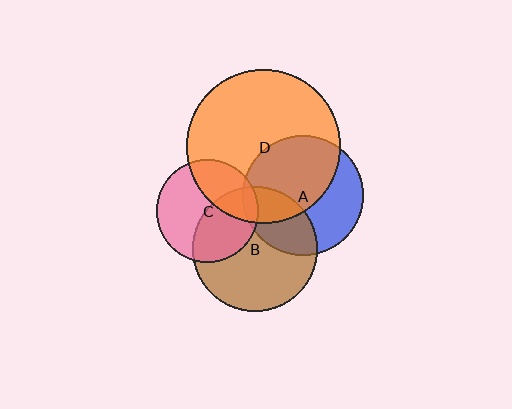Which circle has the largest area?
Circle D (orange).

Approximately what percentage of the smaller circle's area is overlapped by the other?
Approximately 55%.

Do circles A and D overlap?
Yes.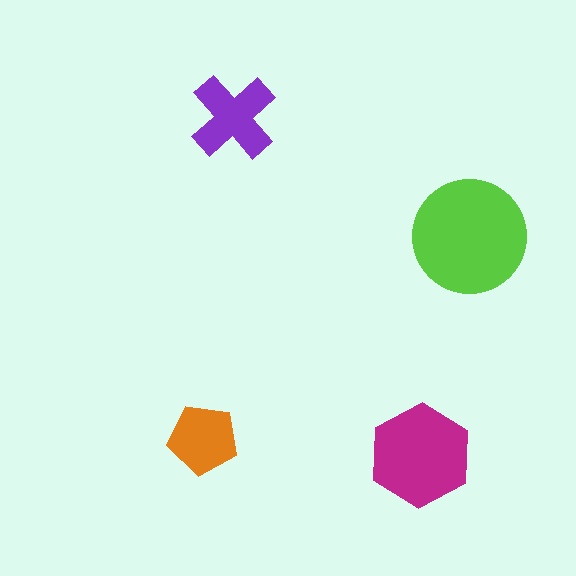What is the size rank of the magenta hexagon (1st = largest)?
2nd.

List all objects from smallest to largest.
The orange pentagon, the purple cross, the magenta hexagon, the lime circle.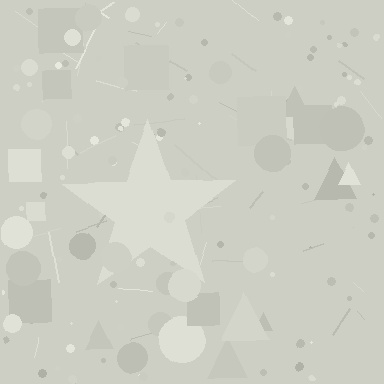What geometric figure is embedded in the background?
A star is embedded in the background.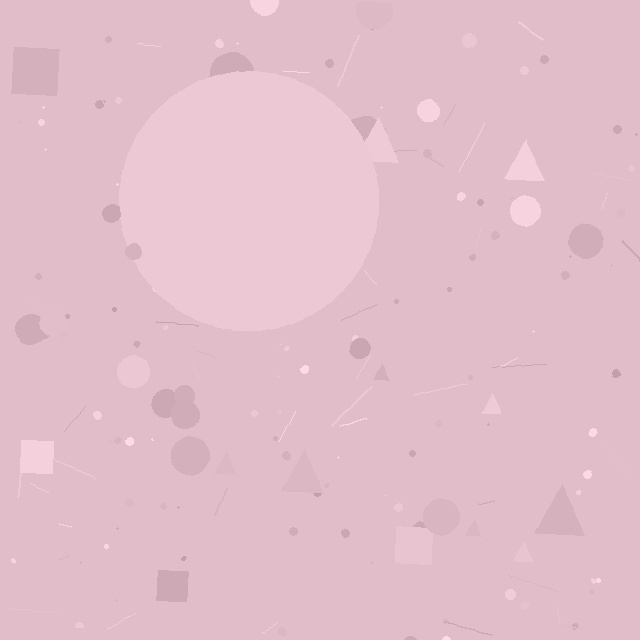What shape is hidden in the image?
A circle is hidden in the image.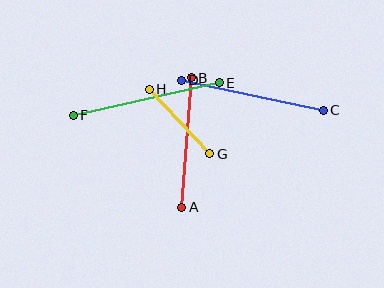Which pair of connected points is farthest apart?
Points E and F are farthest apart.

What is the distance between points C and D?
The distance is approximately 145 pixels.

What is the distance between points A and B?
The distance is approximately 130 pixels.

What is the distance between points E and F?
The distance is approximately 150 pixels.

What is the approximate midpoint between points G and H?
The midpoint is at approximately (180, 122) pixels.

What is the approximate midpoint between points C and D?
The midpoint is at approximately (252, 95) pixels.